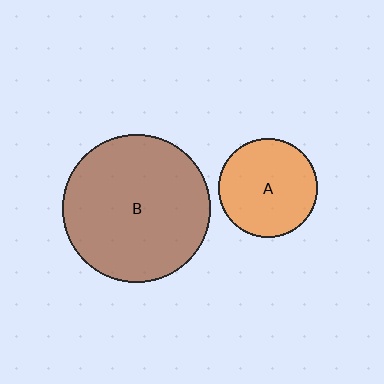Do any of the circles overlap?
No, none of the circles overlap.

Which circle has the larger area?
Circle B (brown).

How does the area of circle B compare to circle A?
Approximately 2.2 times.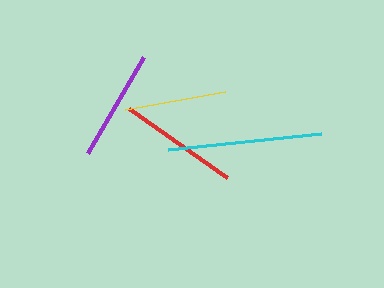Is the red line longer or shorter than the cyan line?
The cyan line is longer than the red line.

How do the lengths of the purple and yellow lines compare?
The purple and yellow lines are approximately the same length.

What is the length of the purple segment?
The purple segment is approximately 111 pixels long.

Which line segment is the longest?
The cyan line is the longest at approximately 154 pixels.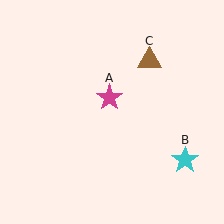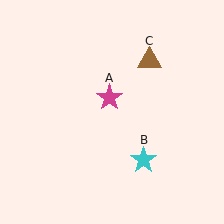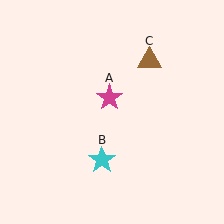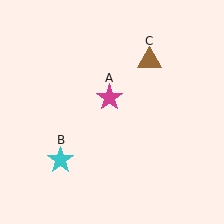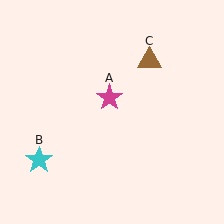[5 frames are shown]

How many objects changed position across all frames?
1 object changed position: cyan star (object B).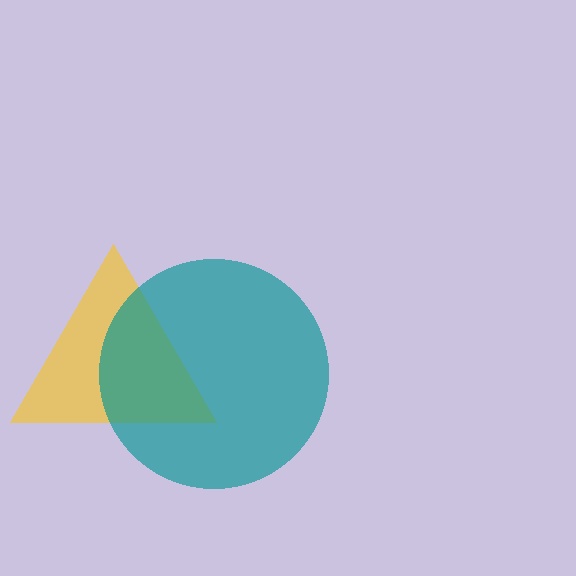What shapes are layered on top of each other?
The layered shapes are: a yellow triangle, a teal circle.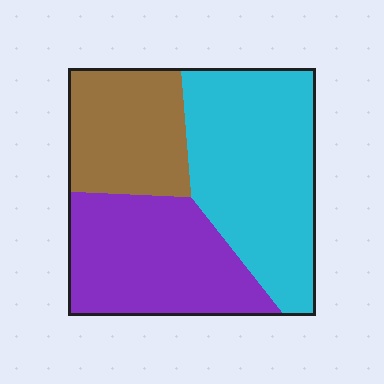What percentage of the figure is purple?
Purple covers about 35% of the figure.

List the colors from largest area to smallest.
From largest to smallest: cyan, purple, brown.